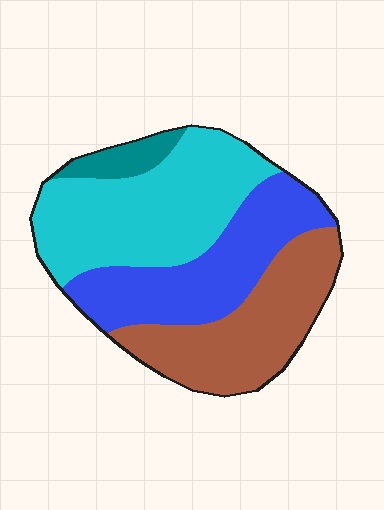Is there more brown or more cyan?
Cyan.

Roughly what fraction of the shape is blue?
Blue covers roughly 30% of the shape.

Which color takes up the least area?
Teal, at roughly 5%.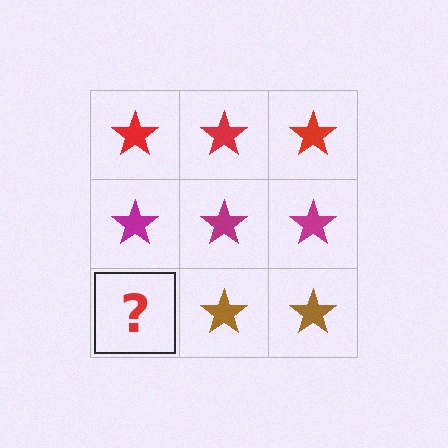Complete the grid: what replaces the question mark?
The question mark should be replaced with a brown star.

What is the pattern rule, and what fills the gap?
The rule is that each row has a consistent color. The gap should be filled with a brown star.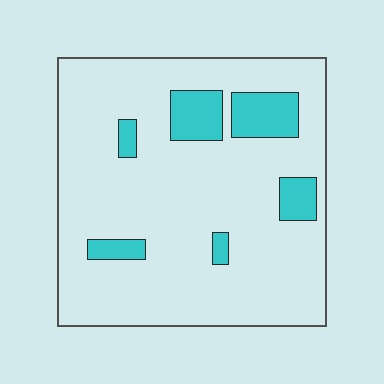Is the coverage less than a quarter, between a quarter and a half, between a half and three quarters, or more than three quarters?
Less than a quarter.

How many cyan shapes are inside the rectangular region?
6.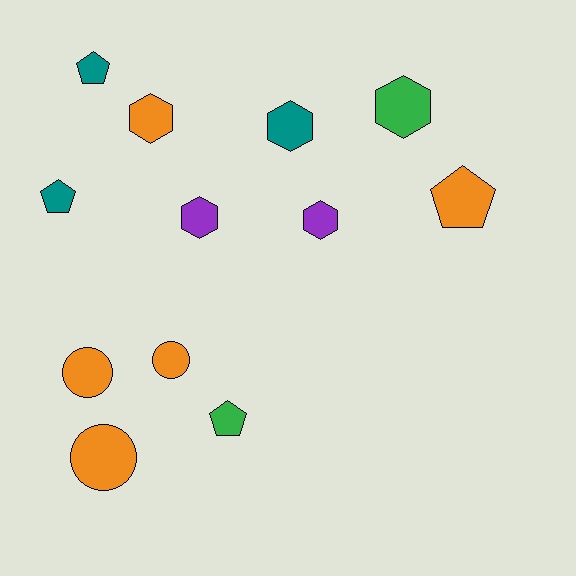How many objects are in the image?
There are 12 objects.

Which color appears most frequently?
Orange, with 5 objects.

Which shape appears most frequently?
Hexagon, with 5 objects.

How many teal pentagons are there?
There are 2 teal pentagons.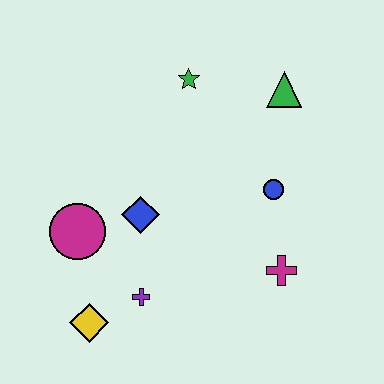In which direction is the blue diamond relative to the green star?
The blue diamond is below the green star.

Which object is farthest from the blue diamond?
The green triangle is farthest from the blue diamond.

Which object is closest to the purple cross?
The yellow diamond is closest to the purple cross.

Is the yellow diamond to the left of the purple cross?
Yes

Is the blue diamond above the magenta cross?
Yes